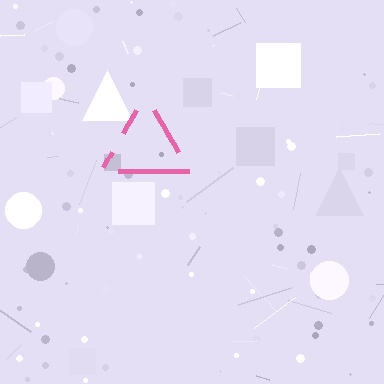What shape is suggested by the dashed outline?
The dashed outline suggests a triangle.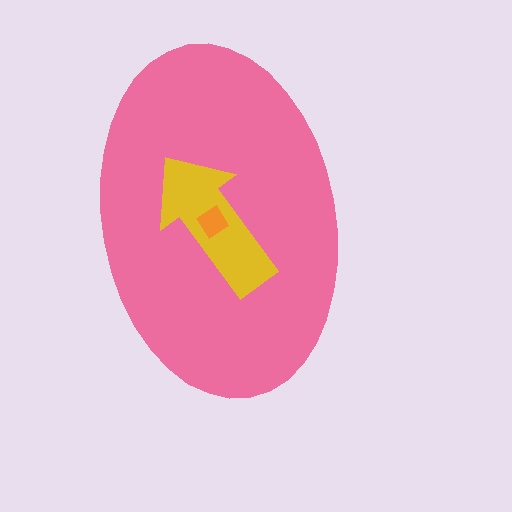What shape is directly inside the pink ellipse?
The yellow arrow.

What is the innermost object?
The orange diamond.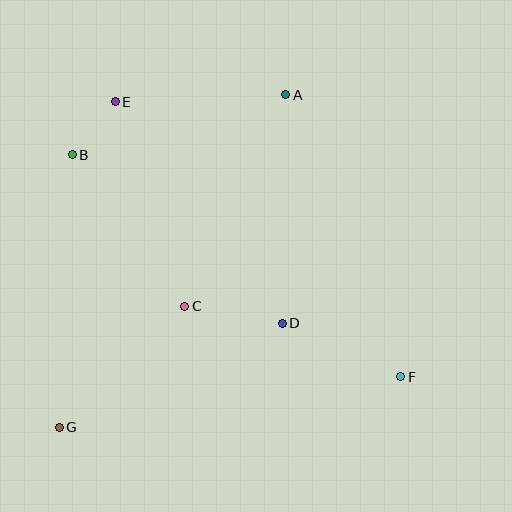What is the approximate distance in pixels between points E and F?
The distance between E and F is approximately 396 pixels.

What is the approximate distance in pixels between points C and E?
The distance between C and E is approximately 216 pixels.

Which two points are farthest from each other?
Points A and G are farthest from each other.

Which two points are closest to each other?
Points B and E are closest to each other.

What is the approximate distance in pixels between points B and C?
The distance between B and C is approximately 188 pixels.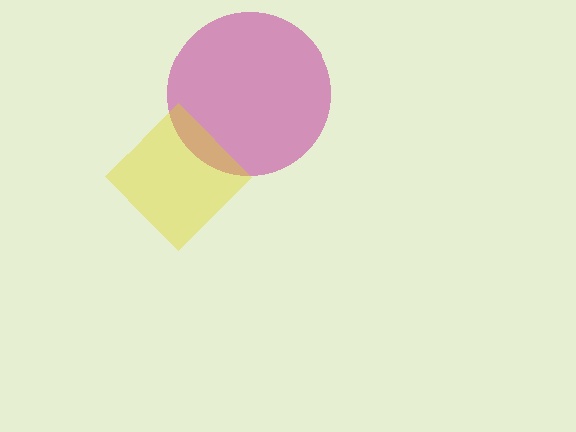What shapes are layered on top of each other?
The layered shapes are: a magenta circle, a yellow diamond.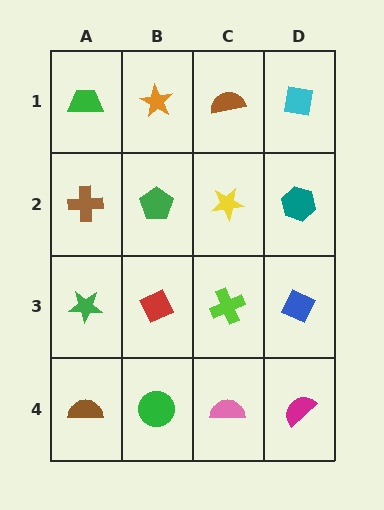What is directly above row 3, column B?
A green pentagon.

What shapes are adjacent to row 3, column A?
A brown cross (row 2, column A), a brown semicircle (row 4, column A), a red diamond (row 3, column B).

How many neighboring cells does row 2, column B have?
4.